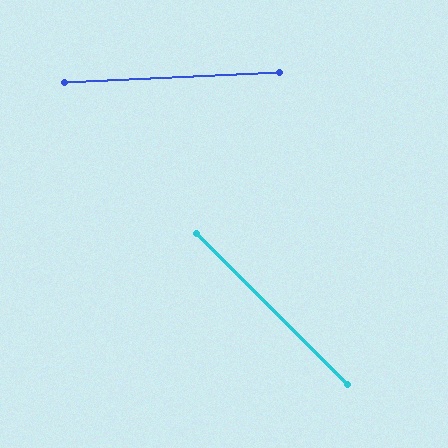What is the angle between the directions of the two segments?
Approximately 48 degrees.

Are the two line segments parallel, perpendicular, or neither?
Neither parallel nor perpendicular — they differ by about 48°.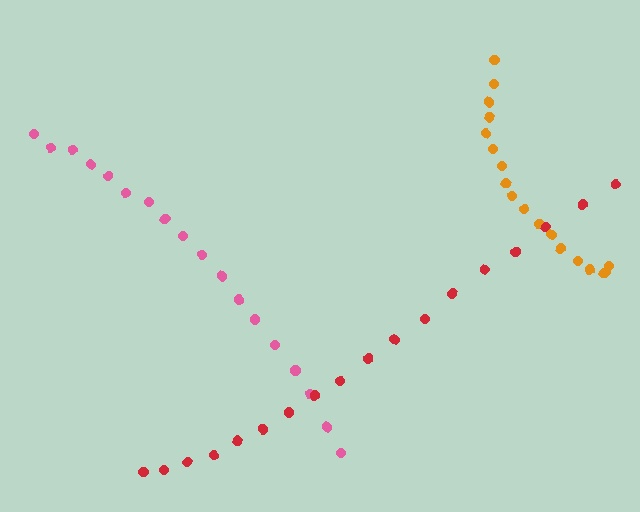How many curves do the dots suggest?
There are 3 distinct paths.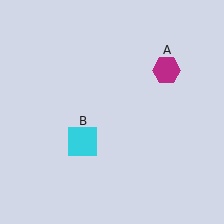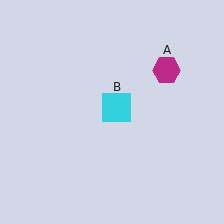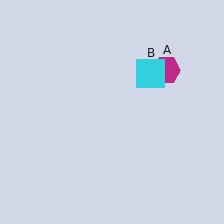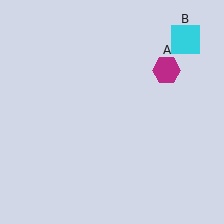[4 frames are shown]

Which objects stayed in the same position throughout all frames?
Magenta hexagon (object A) remained stationary.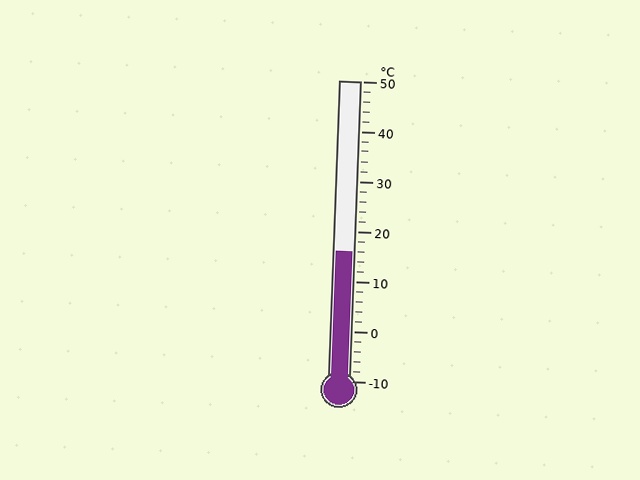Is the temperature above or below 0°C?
The temperature is above 0°C.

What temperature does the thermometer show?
The thermometer shows approximately 16°C.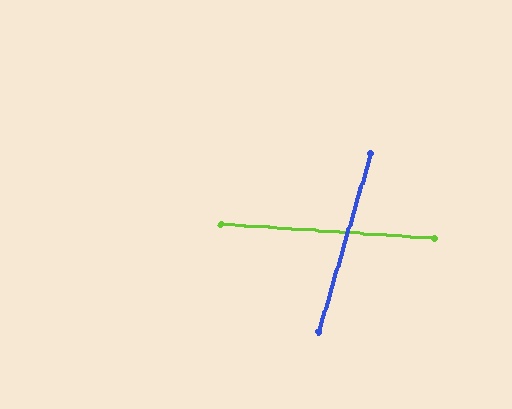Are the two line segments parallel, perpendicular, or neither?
Neither parallel nor perpendicular — they differ by about 78°.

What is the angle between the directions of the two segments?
Approximately 78 degrees.